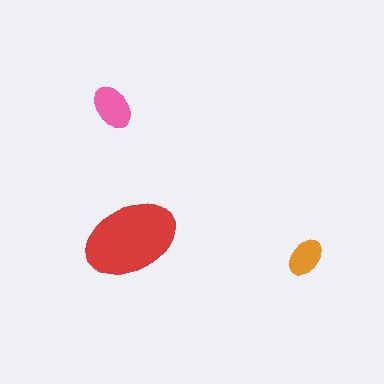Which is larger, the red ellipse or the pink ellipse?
The red one.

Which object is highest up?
The pink ellipse is topmost.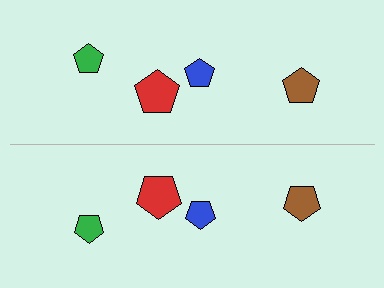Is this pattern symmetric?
Yes, this pattern has bilateral (reflection) symmetry.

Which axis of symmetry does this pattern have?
The pattern has a horizontal axis of symmetry running through the center of the image.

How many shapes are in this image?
There are 8 shapes in this image.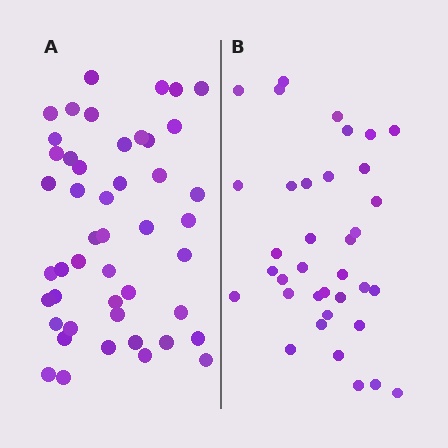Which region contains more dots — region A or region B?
Region A (the left region) has more dots.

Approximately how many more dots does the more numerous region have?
Region A has roughly 12 or so more dots than region B.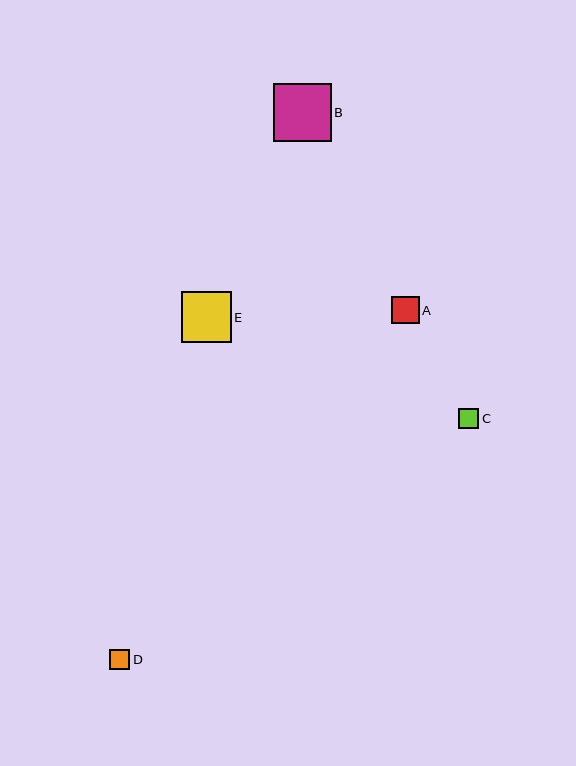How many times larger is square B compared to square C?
Square B is approximately 2.9 times the size of square C.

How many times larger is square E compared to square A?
Square E is approximately 1.8 times the size of square A.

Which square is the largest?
Square B is the largest with a size of approximately 58 pixels.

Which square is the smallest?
Square C is the smallest with a size of approximately 20 pixels.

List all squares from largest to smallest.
From largest to smallest: B, E, A, D, C.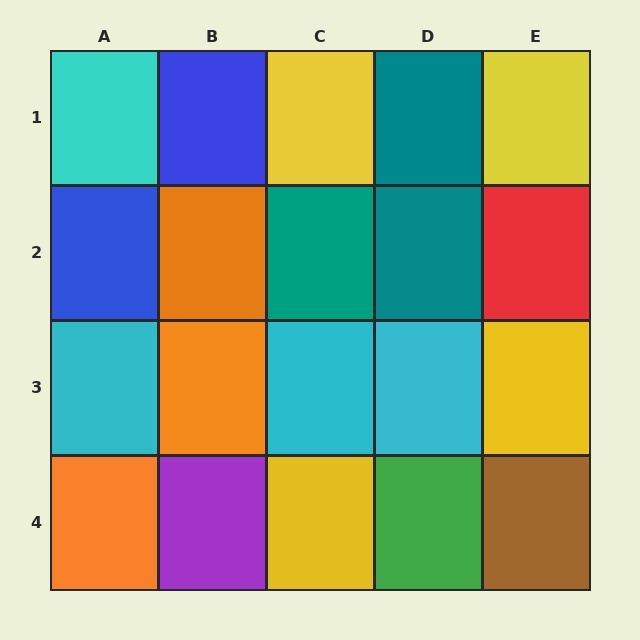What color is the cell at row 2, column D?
Teal.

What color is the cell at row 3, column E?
Yellow.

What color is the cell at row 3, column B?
Orange.